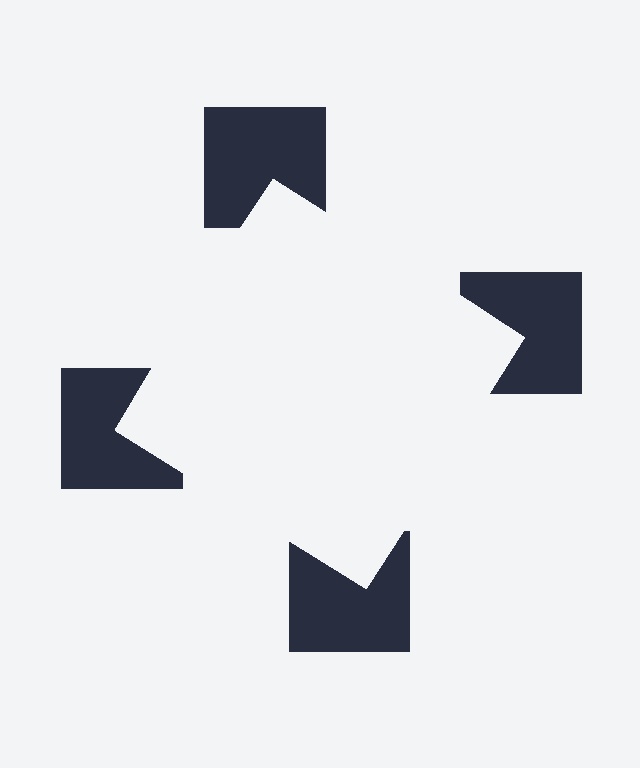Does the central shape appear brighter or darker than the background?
It typically appears slightly brighter than the background, even though no actual brightness change is drawn.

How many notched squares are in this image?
There are 4 — one at each vertex of the illusory square.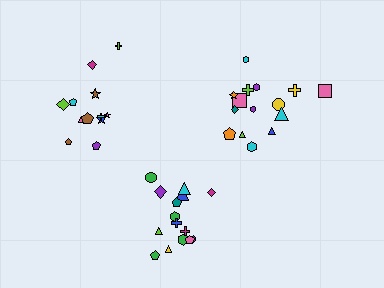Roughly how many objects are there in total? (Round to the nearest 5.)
Roughly 40 objects in total.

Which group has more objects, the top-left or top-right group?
The top-right group.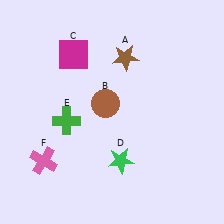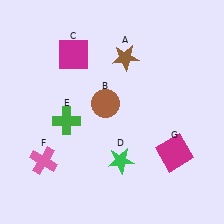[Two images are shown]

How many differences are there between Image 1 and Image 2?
There is 1 difference between the two images.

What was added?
A magenta square (G) was added in Image 2.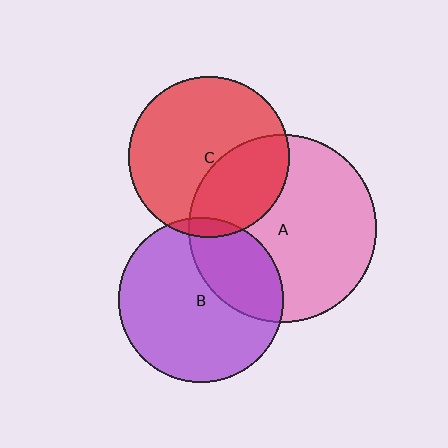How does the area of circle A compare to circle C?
Approximately 1.4 times.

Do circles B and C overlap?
Yes.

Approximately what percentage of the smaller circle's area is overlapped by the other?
Approximately 5%.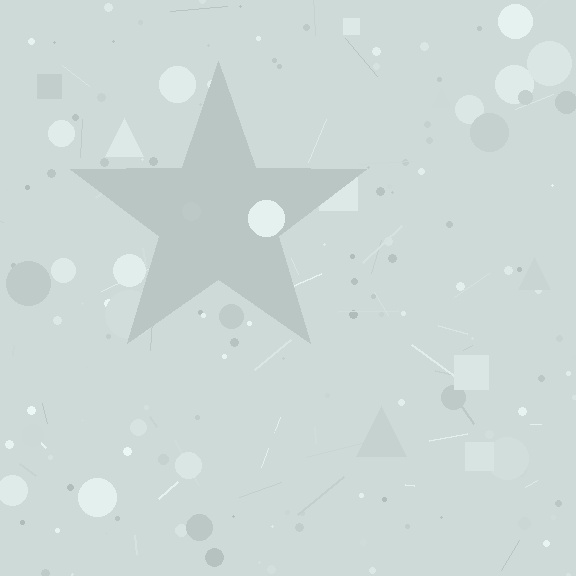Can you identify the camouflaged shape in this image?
The camouflaged shape is a star.